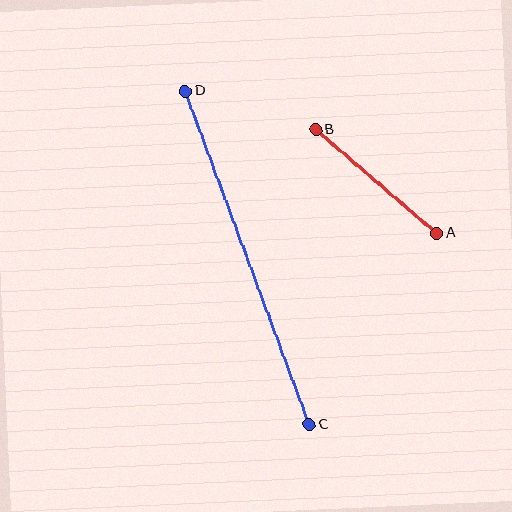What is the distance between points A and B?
The distance is approximately 159 pixels.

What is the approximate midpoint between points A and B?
The midpoint is at approximately (376, 181) pixels.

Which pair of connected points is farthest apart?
Points C and D are farthest apart.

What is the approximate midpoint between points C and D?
The midpoint is at approximately (247, 258) pixels.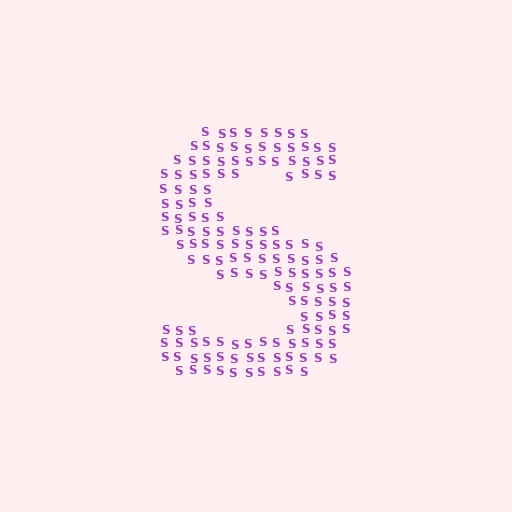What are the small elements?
The small elements are letter S's.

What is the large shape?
The large shape is the letter S.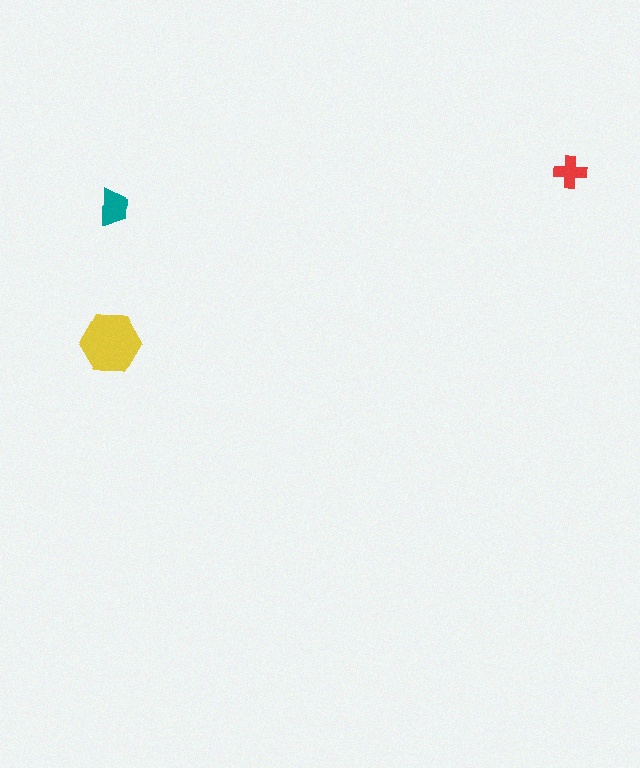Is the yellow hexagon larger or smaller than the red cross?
Larger.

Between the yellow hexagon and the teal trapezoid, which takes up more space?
The yellow hexagon.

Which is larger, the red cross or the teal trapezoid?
The teal trapezoid.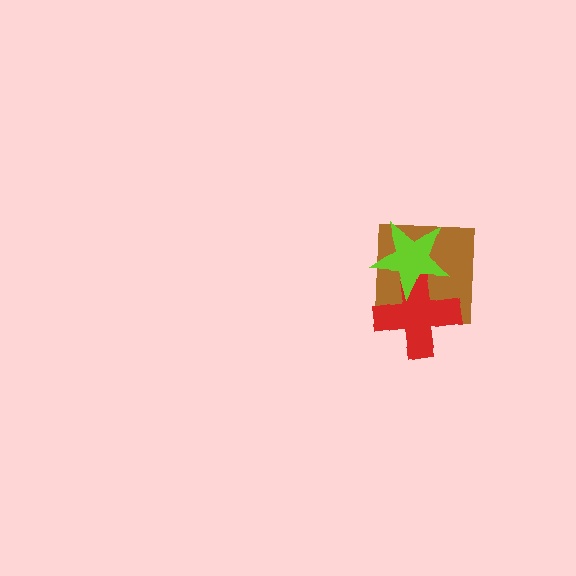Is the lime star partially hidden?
No, no other shape covers it.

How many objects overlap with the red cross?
2 objects overlap with the red cross.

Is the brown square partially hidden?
Yes, it is partially covered by another shape.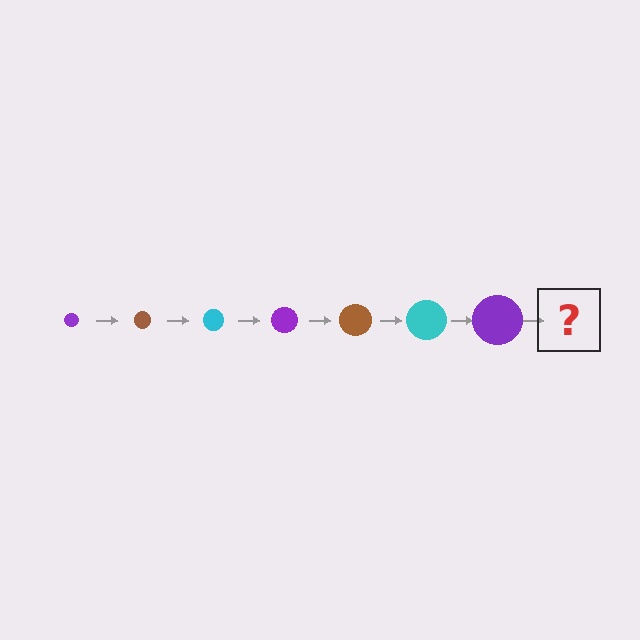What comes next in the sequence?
The next element should be a brown circle, larger than the previous one.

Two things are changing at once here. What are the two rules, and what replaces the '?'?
The two rules are that the circle grows larger each step and the color cycles through purple, brown, and cyan. The '?' should be a brown circle, larger than the previous one.